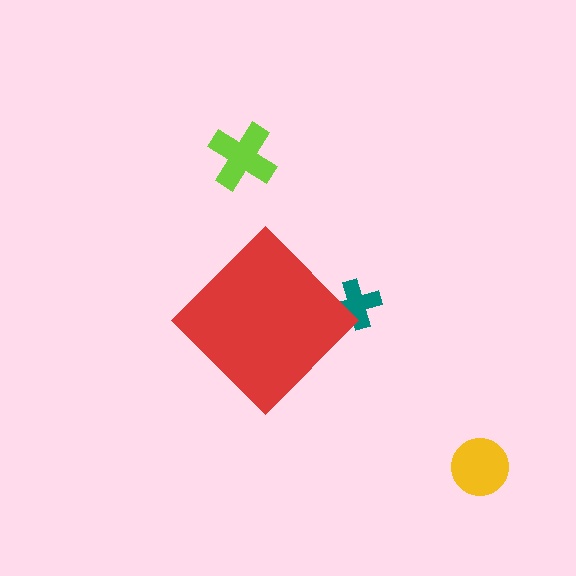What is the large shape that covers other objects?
A red diamond.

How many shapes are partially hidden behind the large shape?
1 shape is partially hidden.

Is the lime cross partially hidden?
No, the lime cross is fully visible.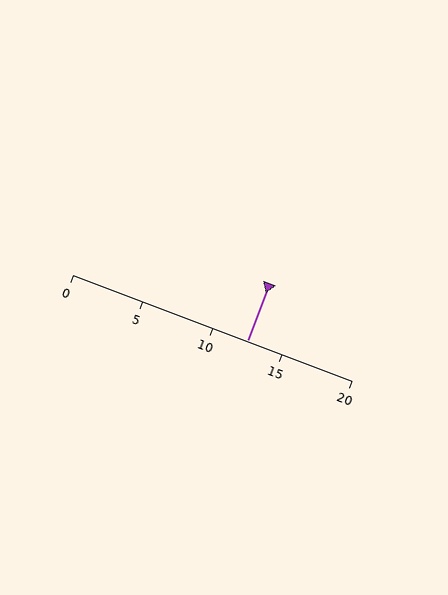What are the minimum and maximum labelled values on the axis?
The axis runs from 0 to 20.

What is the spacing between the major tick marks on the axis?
The major ticks are spaced 5 apart.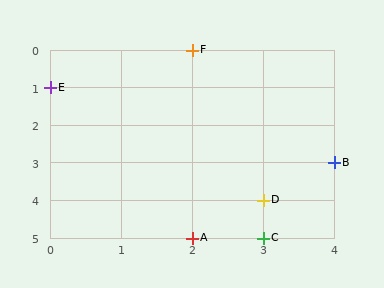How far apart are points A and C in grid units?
Points A and C are 1 column apart.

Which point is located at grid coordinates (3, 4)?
Point D is at (3, 4).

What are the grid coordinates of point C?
Point C is at grid coordinates (3, 5).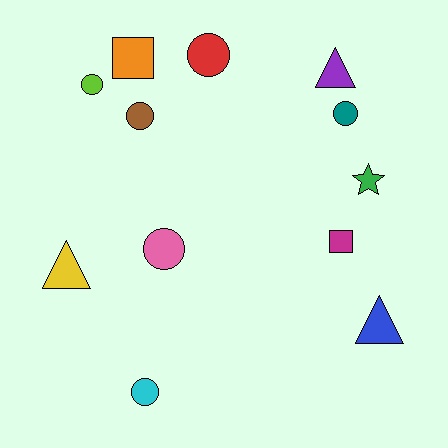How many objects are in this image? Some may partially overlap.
There are 12 objects.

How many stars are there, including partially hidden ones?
There is 1 star.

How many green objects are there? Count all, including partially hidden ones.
There is 1 green object.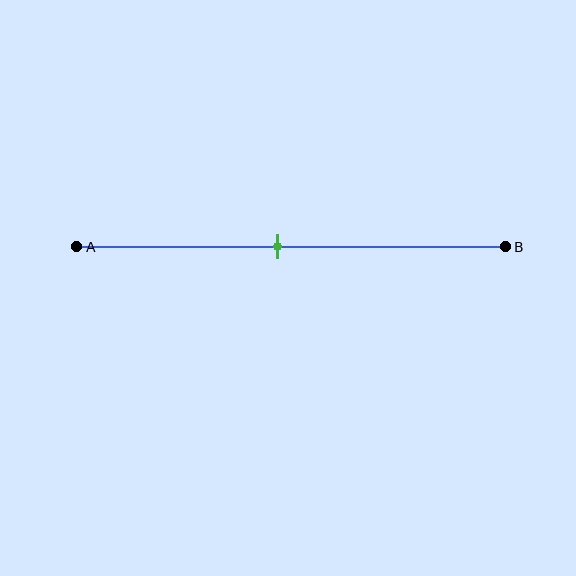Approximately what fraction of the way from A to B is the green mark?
The green mark is approximately 45% of the way from A to B.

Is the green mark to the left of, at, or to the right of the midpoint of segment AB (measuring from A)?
The green mark is to the left of the midpoint of segment AB.